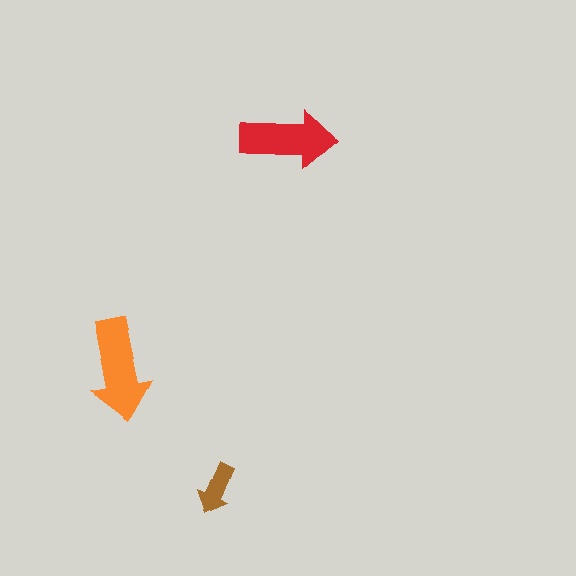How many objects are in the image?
There are 3 objects in the image.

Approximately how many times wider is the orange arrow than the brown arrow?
About 2 times wider.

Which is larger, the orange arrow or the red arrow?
The orange one.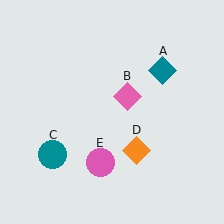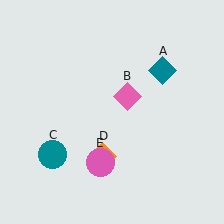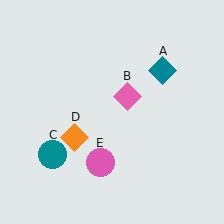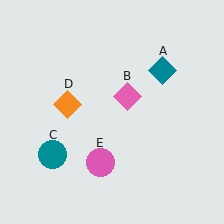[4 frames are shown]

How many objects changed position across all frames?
1 object changed position: orange diamond (object D).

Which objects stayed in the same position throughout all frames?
Teal diamond (object A) and pink diamond (object B) and teal circle (object C) and pink circle (object E) remained stationary.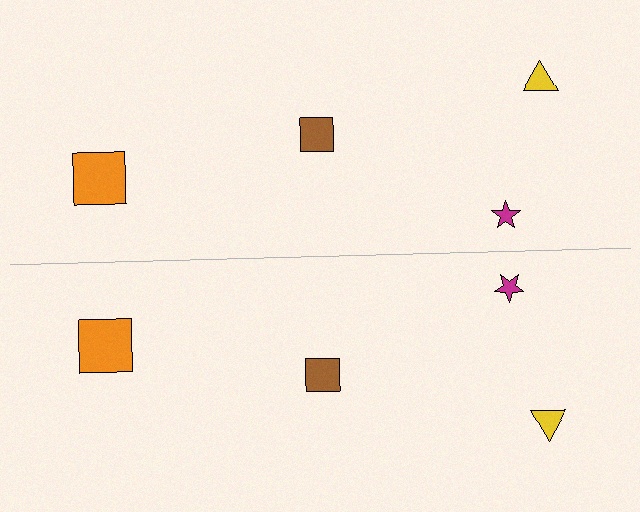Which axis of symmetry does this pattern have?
The pattern has a horizontal axis of symmetry running through the center of the image.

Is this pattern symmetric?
Yes, this pattern has bilateral (reflection) symmetry.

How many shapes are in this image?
There are 8 shapes in this image.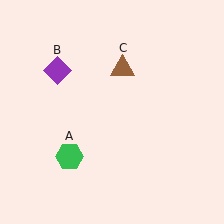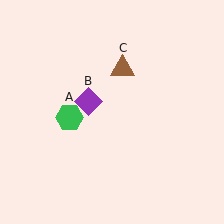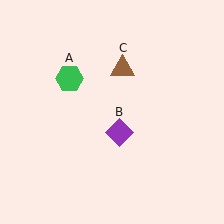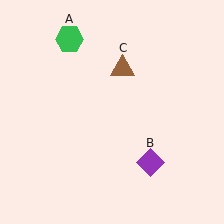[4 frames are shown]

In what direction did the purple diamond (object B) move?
The purple diamond (object B) moved down and to the right.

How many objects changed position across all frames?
2 objects changed position: green hexagon (object A), purple diamond (object B).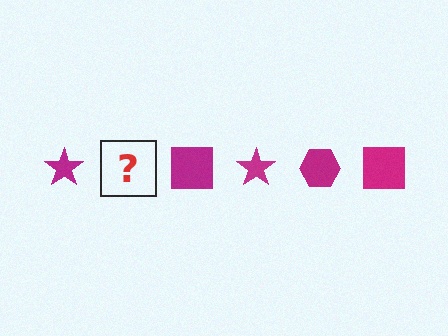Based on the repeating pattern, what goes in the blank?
The blank should be a magenta hexagon.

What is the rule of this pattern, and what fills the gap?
The rule is that the pattern cycles through star, hexagon, square shapes in magenta. The gap should be filled with a magenta hexagon.